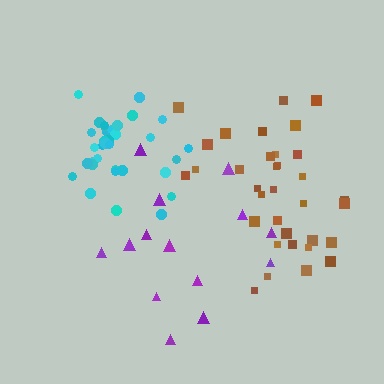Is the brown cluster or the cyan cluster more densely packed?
Cyan.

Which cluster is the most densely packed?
Cyan.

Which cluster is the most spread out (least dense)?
Purple.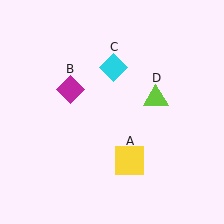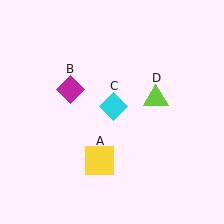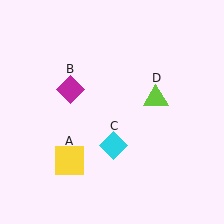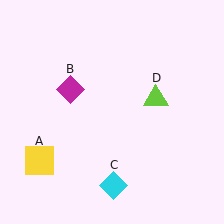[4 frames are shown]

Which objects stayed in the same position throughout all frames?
Magenta diamond (object B) and lime triangle (object D) remained stationary.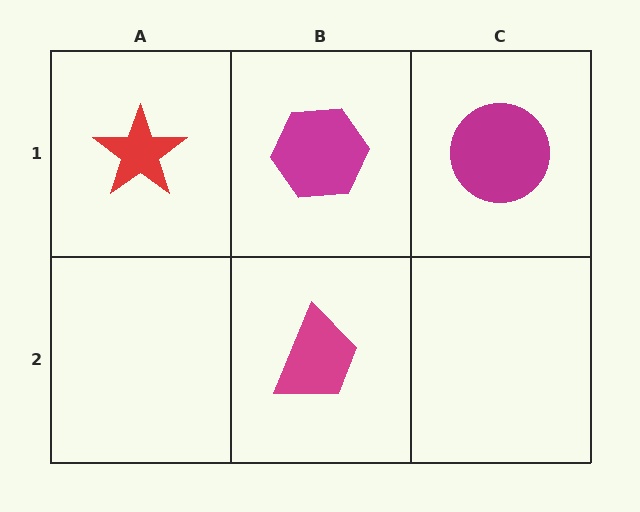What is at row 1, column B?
A magenta hexagon.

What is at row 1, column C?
A magenta circle.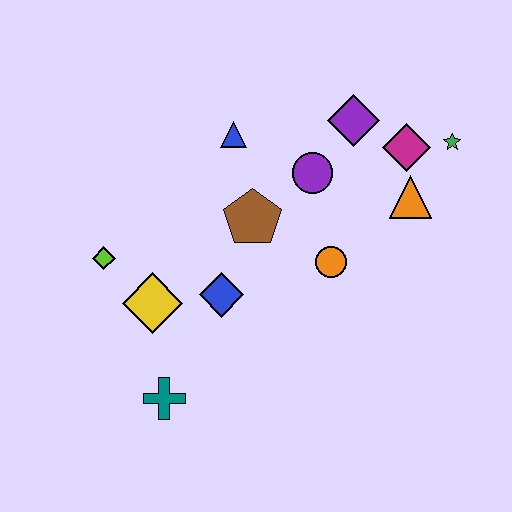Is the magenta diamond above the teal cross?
Yes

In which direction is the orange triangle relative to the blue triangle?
The orange triangle is to the right of the blue triangle.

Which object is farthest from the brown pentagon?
The green star is farthest from the brown pentagon.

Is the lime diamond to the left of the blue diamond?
Yes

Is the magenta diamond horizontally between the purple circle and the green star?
Yes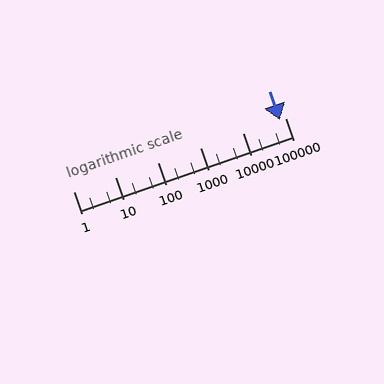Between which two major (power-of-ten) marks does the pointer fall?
The pointer is between 10000 and 100000.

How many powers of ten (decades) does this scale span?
The scale spans 5 decades, from 1 to 100000.